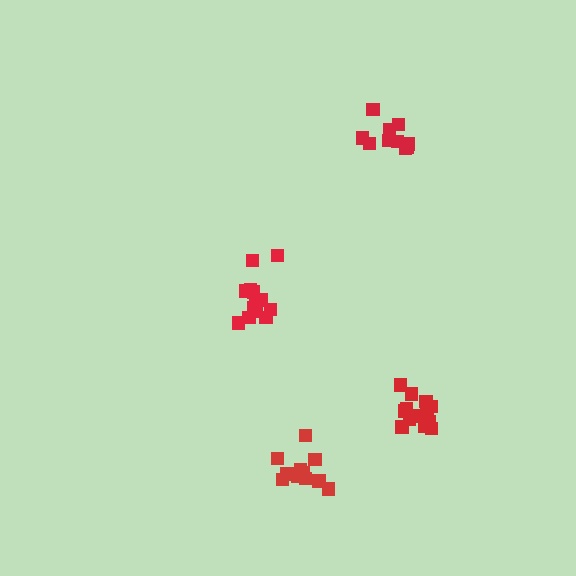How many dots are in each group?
Group 1: 13 dots, Group 2: 14 dots, Group 3: 11 dots, Group 4: 10 dots (48 total).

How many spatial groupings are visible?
There are 4 spatial groupings.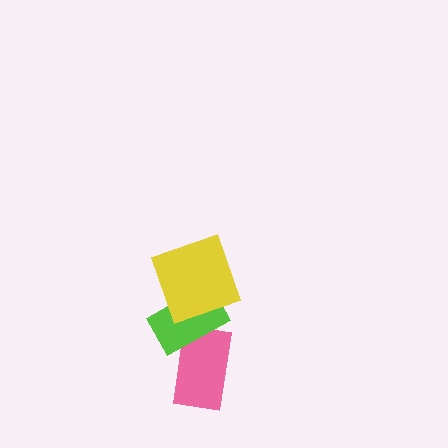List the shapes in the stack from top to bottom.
From top to bottom: the yellow square, the lime rectangle, the pink rectangle.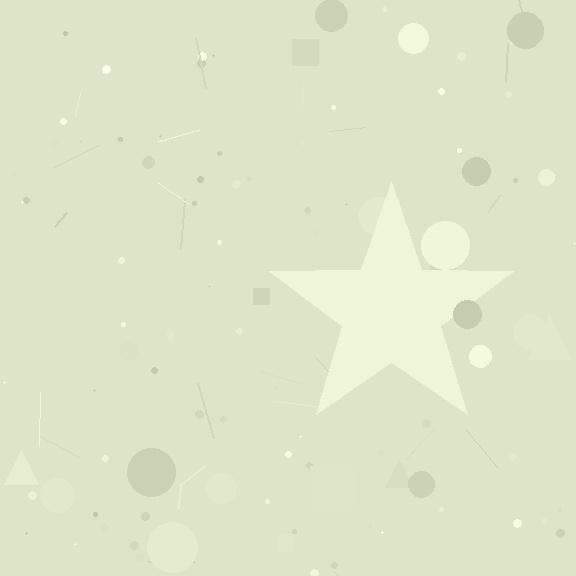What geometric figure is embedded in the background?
A star is embedded in the background.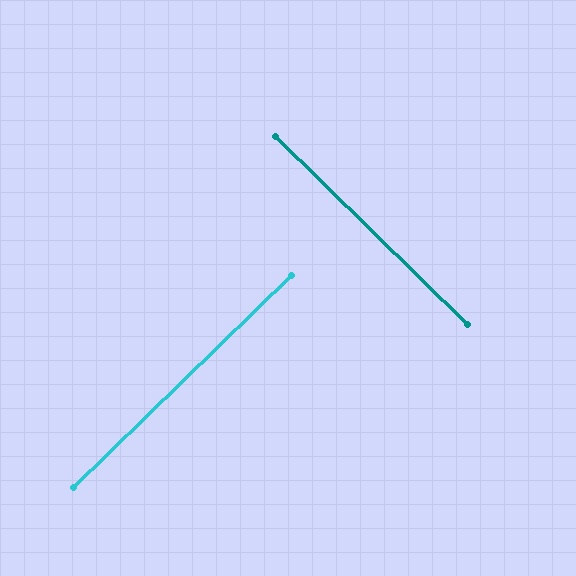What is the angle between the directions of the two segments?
Approximately 88 degrees.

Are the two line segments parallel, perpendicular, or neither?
Perpendicular — they meet at approximately 88°.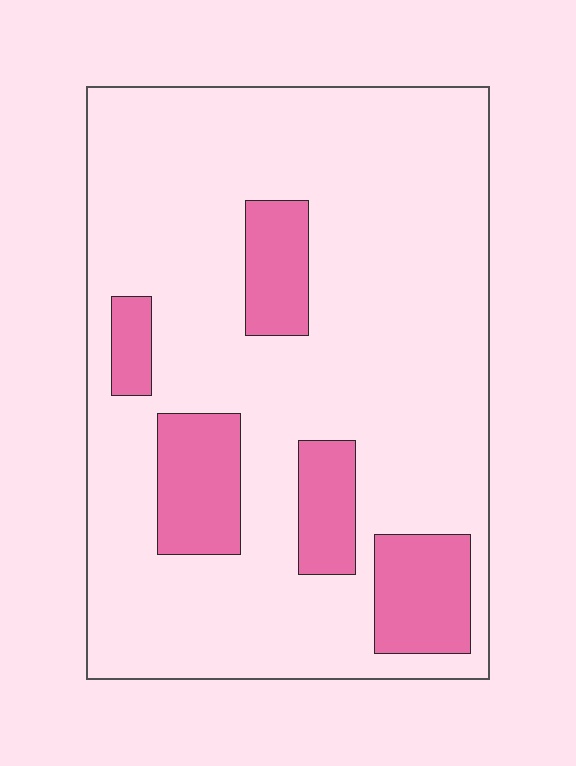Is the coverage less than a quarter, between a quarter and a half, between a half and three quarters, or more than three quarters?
Less than a quarter.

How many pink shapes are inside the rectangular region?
5.